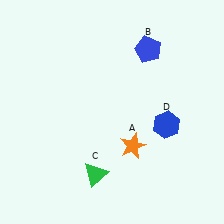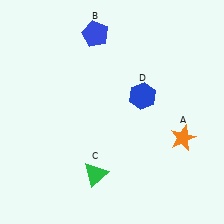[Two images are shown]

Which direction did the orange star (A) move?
The orange star (A) moved right.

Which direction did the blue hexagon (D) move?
The blue hexagon (D) moved up.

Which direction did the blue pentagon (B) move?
The blue pentagon (B) moved left.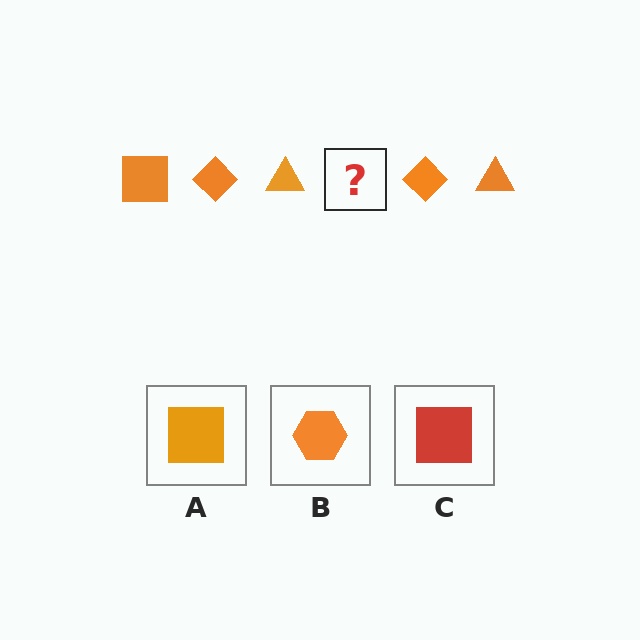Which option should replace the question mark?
Option A.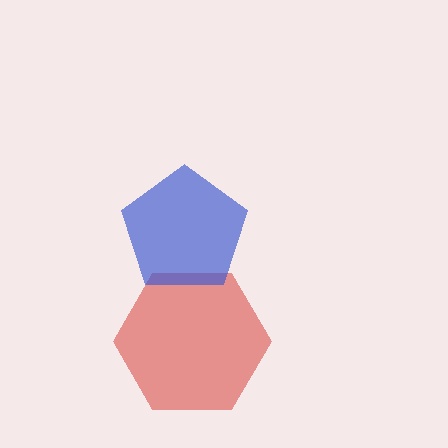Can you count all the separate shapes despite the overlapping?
Yes, there are 2 separate shapes.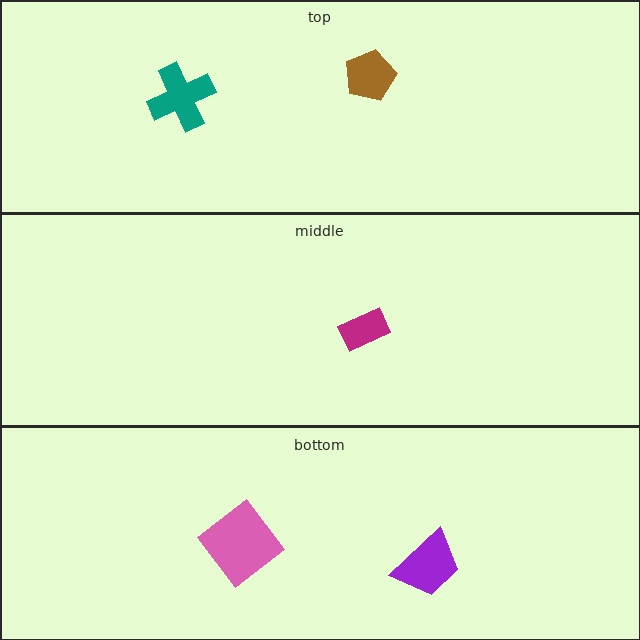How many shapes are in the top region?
2.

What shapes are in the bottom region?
The pink diamond, the purple trapezoid.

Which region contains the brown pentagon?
The top region.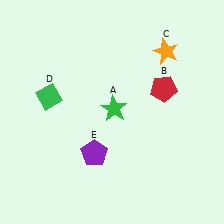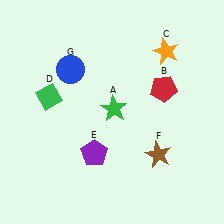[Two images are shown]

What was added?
A brown star (F), a blue circle (G) were added in Image 2.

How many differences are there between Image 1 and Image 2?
There are 2 differences between the two images.